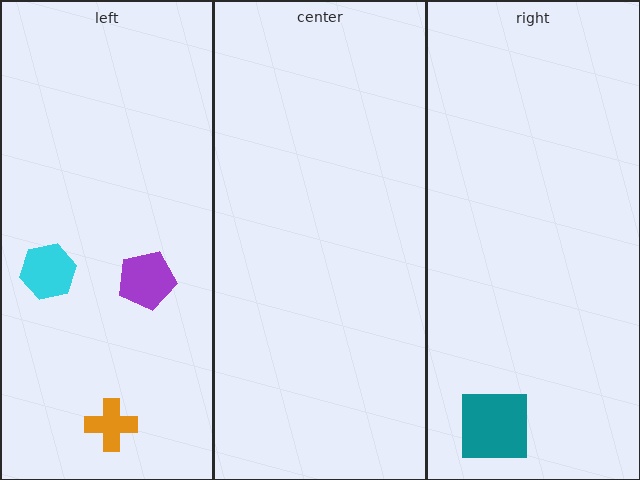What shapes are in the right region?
The teal square.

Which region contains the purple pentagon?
The left region.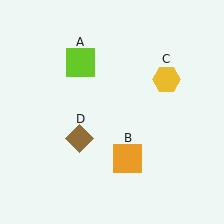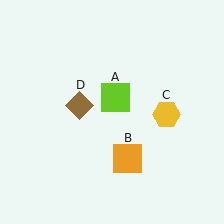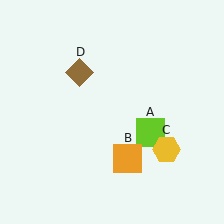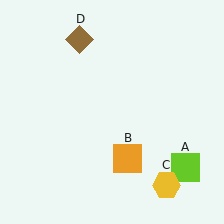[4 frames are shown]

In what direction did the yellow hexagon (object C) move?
The yellow hexagon (object C) moved down.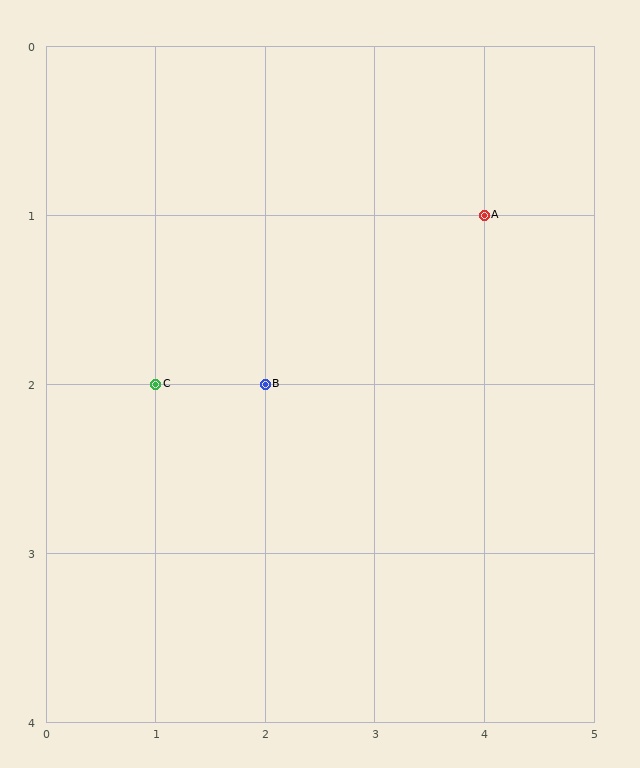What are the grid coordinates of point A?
Point A is at grid coordinates (4, 1).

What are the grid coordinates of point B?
Point B is at grid coordinates (2, 2).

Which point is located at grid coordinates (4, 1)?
Point A is at (4, 1).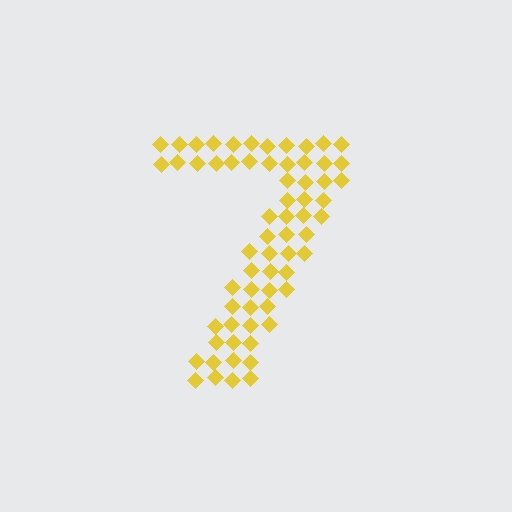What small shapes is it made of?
It is made of small diamonds.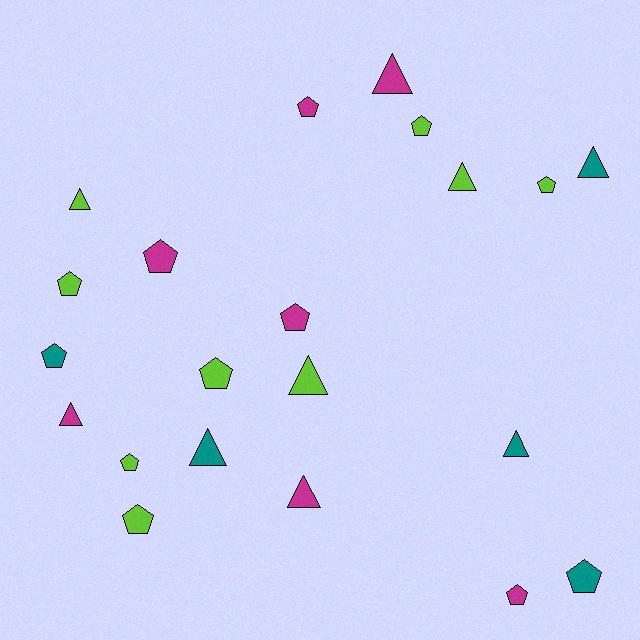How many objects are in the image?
There are 21 objects.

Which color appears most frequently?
Lime, with 9 objects.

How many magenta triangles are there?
There are 3 magenta triangles.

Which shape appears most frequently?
Pentagon, with 12 objects.